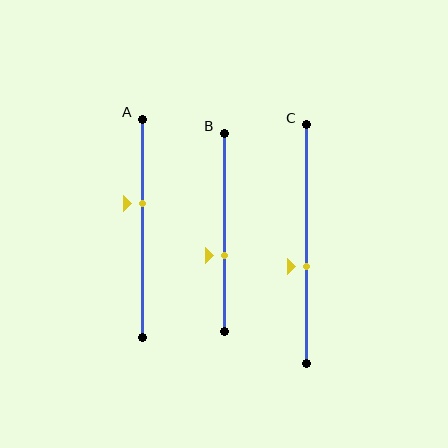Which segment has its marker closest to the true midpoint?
Segment C has its marker closest to the true midpoint.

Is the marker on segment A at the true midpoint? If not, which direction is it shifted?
No, the marker on segment A is shifted upward by about 11% of the segment length.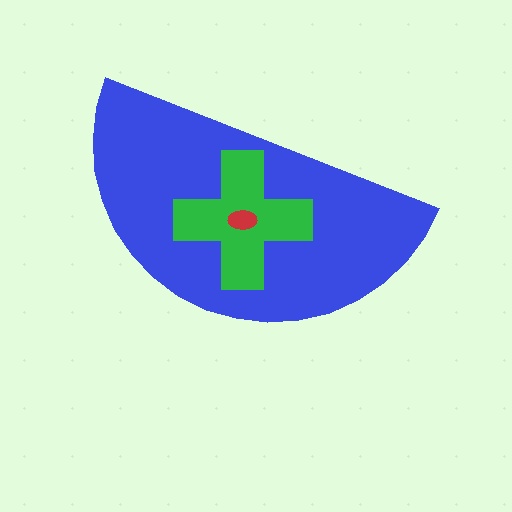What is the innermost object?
The red ellipse.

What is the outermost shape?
The blue semicircle.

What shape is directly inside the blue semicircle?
The green cross.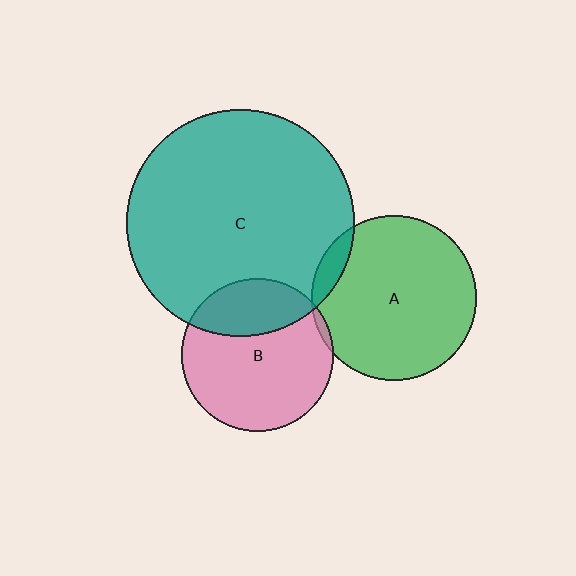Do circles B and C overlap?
Yes.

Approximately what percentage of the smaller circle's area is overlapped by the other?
Approximately 30%.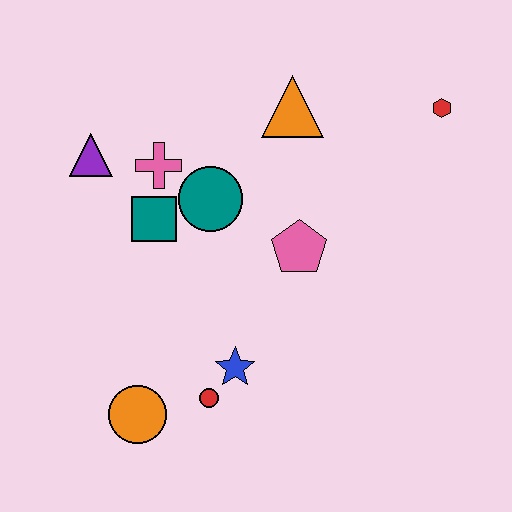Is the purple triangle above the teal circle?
Yes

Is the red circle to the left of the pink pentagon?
Yes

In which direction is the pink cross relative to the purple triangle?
The pink cross is to the right of the purple triangle.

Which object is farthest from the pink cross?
The red hexagon is farthest from the pink cross.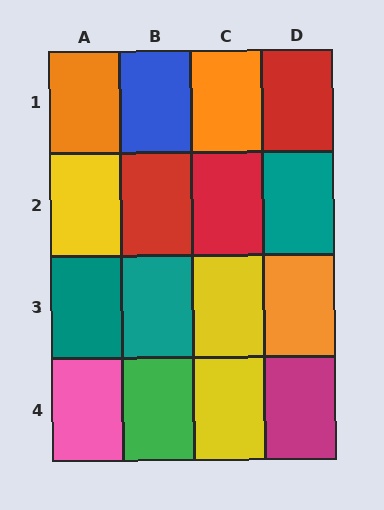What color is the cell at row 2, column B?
Red.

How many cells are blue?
1 cell is blue.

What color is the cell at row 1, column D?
Red.